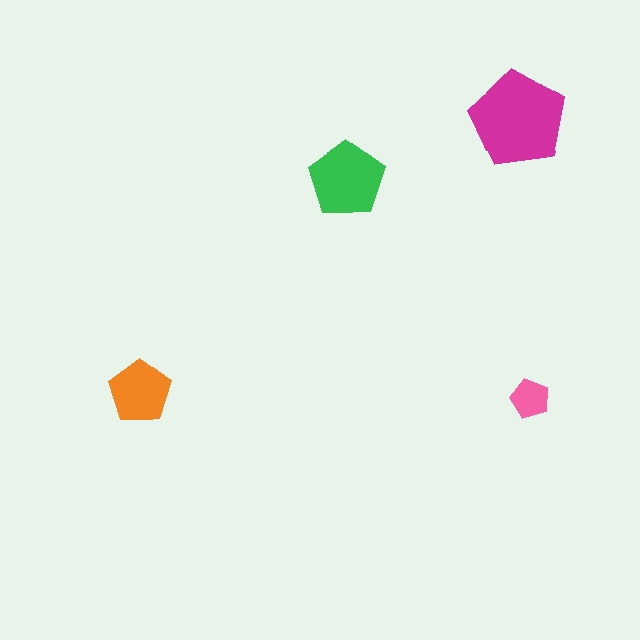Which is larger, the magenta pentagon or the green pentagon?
The magenta one.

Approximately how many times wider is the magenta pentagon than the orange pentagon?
About 1.5 times wider.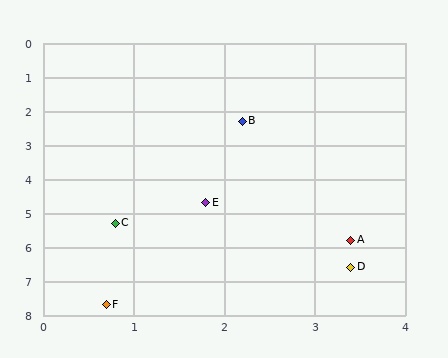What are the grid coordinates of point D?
Point D is at approximately (3.4, 6.6).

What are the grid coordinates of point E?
Point E is at approximately (1.8, 4.7).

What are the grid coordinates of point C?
Point C is at approximately (0.8, 5.3).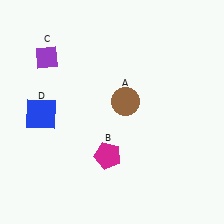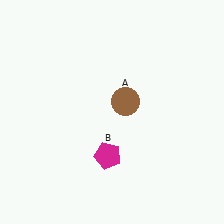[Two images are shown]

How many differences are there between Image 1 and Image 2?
There are 2 differences between the two images.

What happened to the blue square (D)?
The blue square (D) was removed in Image 2. It was in the bottom-left area of Image 1.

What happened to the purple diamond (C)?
The purple diamond (C) was removed in Image 2. It was in the top-left area of Image 1.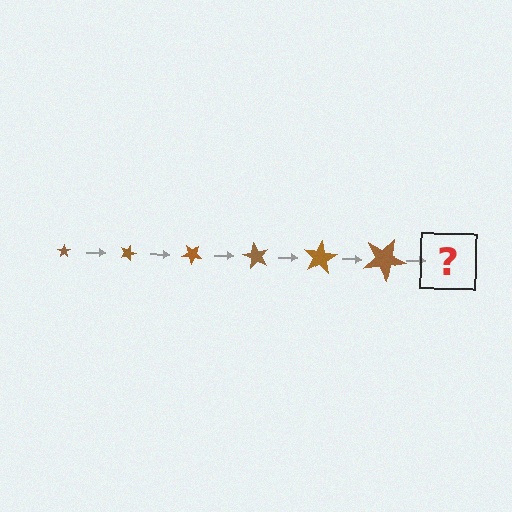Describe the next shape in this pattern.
It should be a star, larger than the previous one and rotated 120 degrees from the start.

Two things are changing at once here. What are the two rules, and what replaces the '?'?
The two rules are that the star grows larger each step and it rotates 20 degrees each step. The '?' should be a star, larger than the previous one and rotated 120 degrees from the start.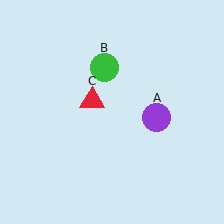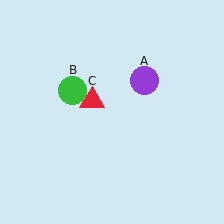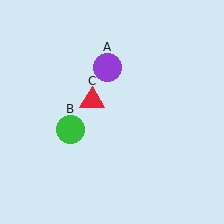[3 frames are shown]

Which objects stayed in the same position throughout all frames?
Red triangle (object C) remained stationary.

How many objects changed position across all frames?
2 objects changed position: purple circle (object A), green circle (object B).